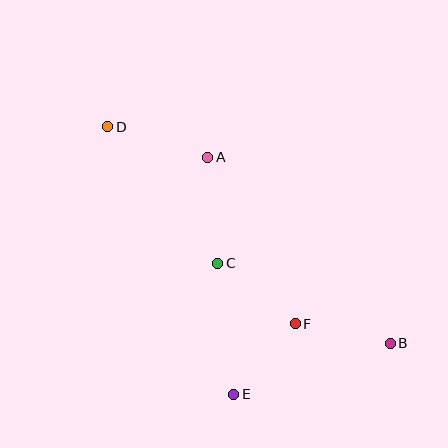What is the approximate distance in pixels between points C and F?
The distance between C and F is approximately 98 pixels.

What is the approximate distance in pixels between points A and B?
The distance between A and B is approximately 260 pixels.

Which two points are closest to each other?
Points E and F are closest to each other.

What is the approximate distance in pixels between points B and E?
The distance between B and E is approximately 164 pixels.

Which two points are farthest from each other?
Points B and D are farthest from each other.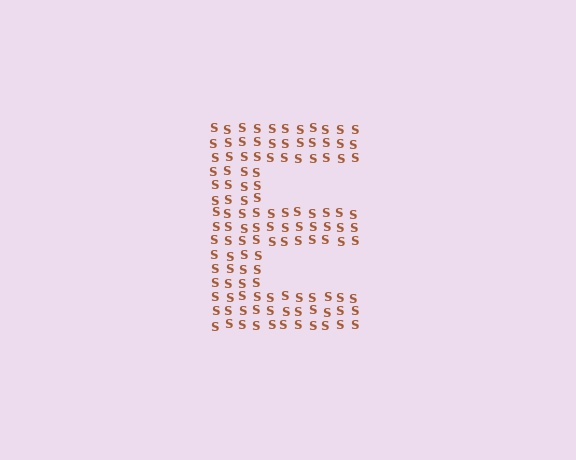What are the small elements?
The small elements are letter S's.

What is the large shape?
The large shape is the letter E.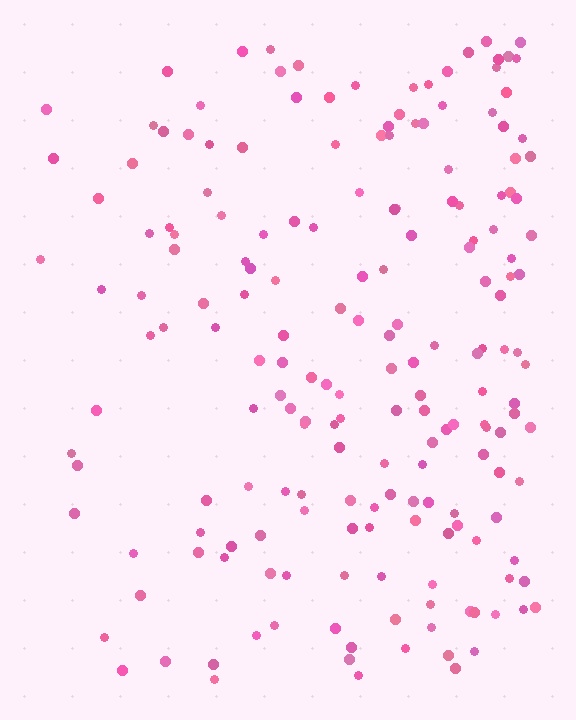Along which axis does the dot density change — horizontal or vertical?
Horizontal.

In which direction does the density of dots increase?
From left to right, with the right side densest.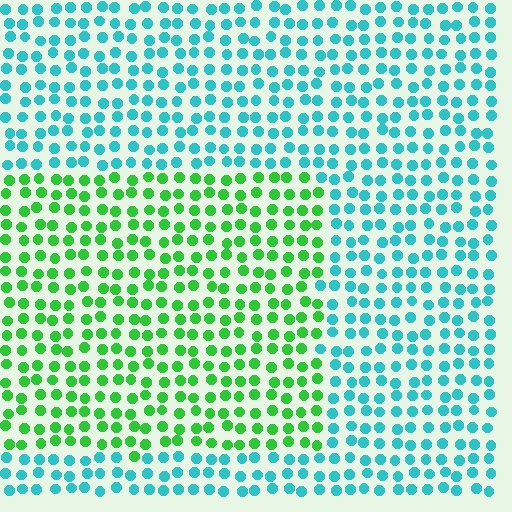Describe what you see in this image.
The image is filled with small cyan elements in a uniform arrangement. A rectangle-shaped region is visible where the elements are tinted to a slightly different hue, forming a subtle color boundary.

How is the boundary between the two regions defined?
The boundary is defined purely by a slight shift in hue (about 58 degrees). Spacing, size, and orientation are identical on both sides.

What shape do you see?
I see a rectangle.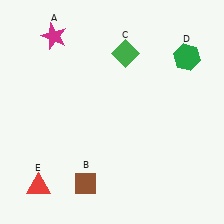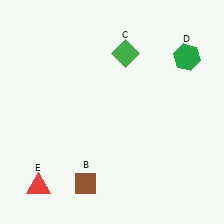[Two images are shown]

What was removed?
The magenta star (A) was removed in Image 2.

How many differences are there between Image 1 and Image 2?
There is 1 difference between the two images.